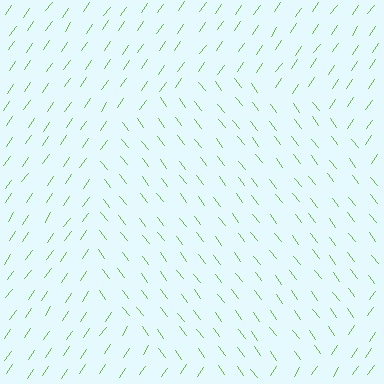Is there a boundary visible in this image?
Yes, there is a texture boundary formed by a change in line orientation.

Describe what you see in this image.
The image is filled with small lime line segments. A circle region in the image has lines oriented differently from the surrounding lines, creating a visible texture boundary.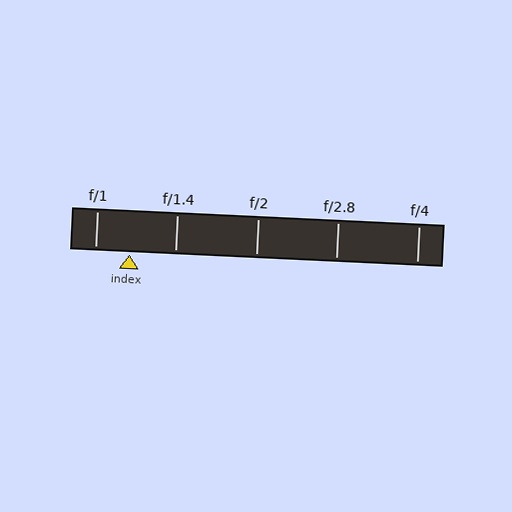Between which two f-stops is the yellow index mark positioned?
The index mark is between f/1 and f/1.4.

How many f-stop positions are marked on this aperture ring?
There are 5 f-stop positions marked.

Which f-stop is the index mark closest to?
The index mark is closest to f/1.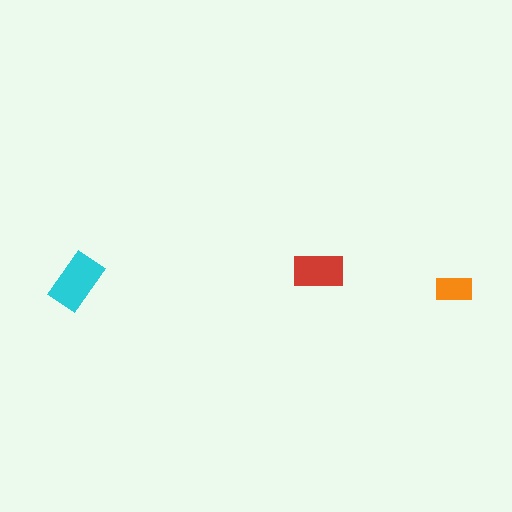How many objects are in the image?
There are 3 objects in the image.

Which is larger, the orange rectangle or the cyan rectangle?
The cyan one.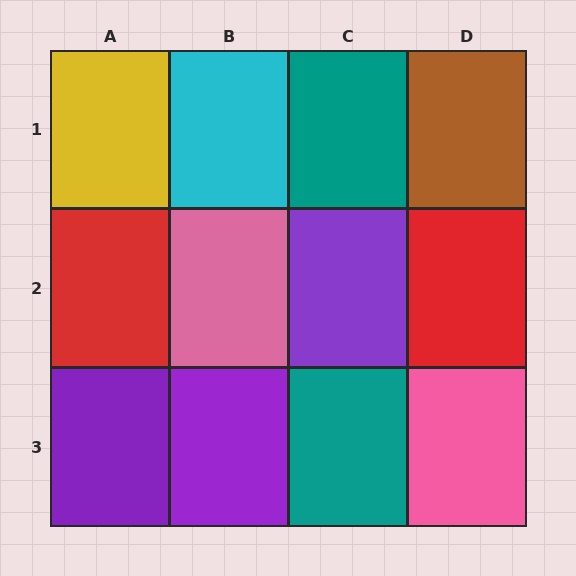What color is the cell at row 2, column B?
Pink.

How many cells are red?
2 cells are red.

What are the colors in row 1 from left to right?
Yellow, cyan, teal, brown.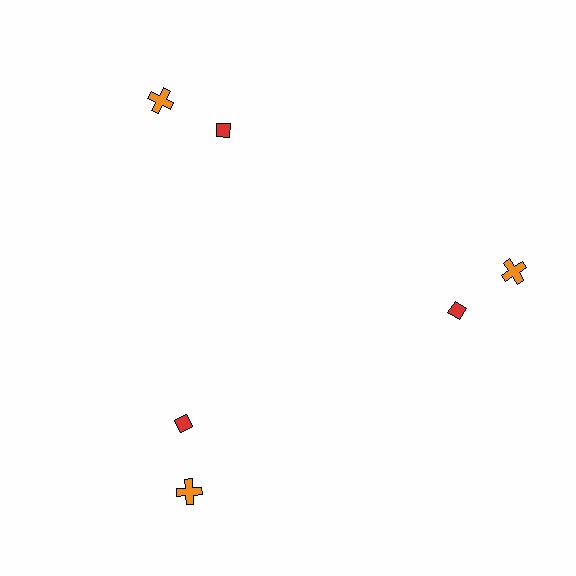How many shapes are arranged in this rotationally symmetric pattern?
There are 6 shapes, arranged in 3 groups of 2.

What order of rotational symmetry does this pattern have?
This pattern has 3-fold rotational symmetry.